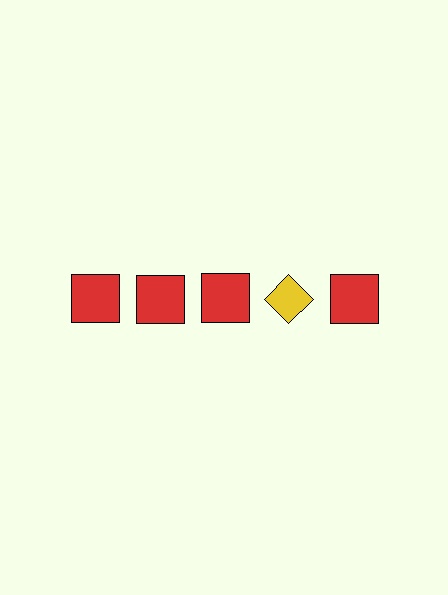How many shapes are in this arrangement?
There are 5 shapes arranged in a grid pattern.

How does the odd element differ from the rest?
It differs in both color (yellow instead of red) and shape (diamond instead of square).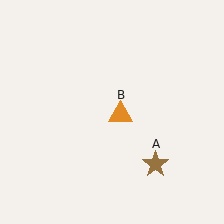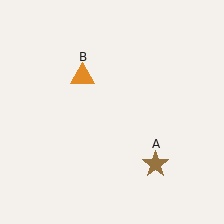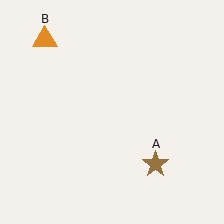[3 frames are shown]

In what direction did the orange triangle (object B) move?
The orange triangle (object B) moved up and to the left.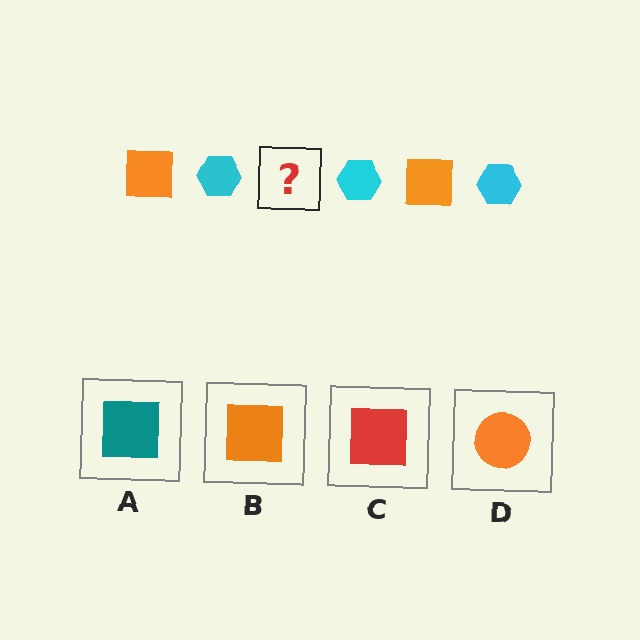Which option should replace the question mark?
Option B.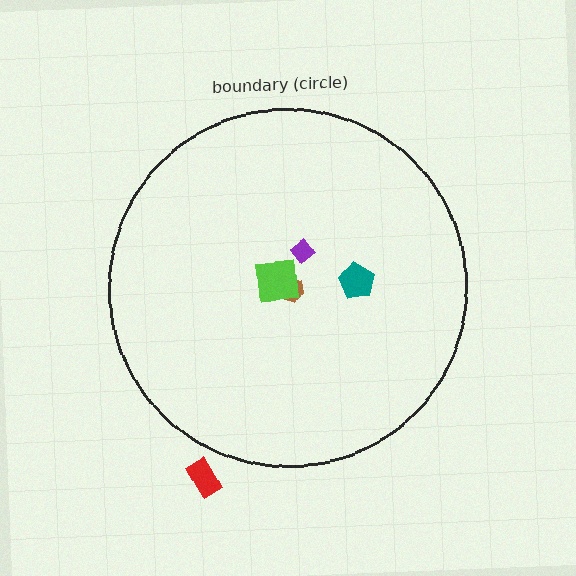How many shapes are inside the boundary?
4 inside, 1 outside.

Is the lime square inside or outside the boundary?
Inside.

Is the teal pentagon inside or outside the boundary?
Inside.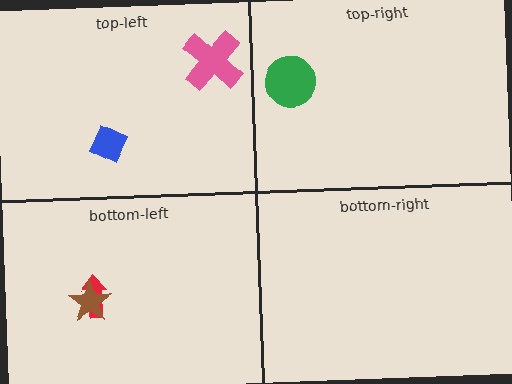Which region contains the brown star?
The bottom-left region.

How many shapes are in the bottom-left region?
2.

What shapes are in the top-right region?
The green circle.